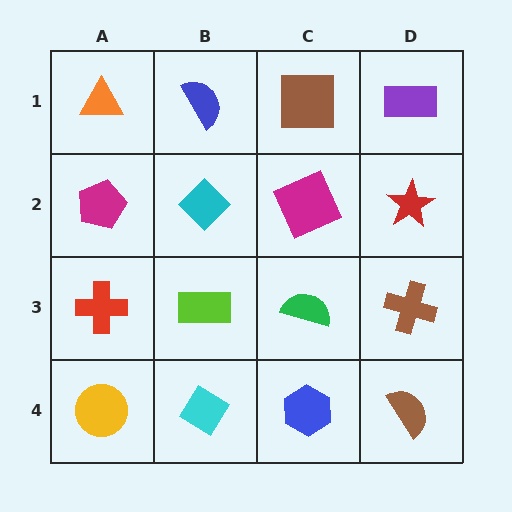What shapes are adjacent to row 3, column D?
A red star (row 2, column D), a brown semicircle (row 4, column D), a green semicircle (row 3, column C).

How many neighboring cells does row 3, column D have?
3.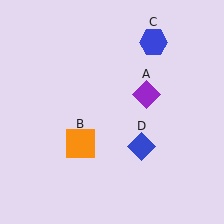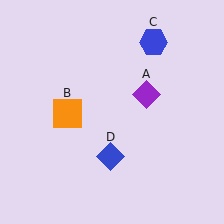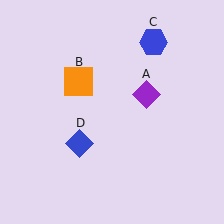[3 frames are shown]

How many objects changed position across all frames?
2 objects changed position: orange square (object B), blue diamond (object D).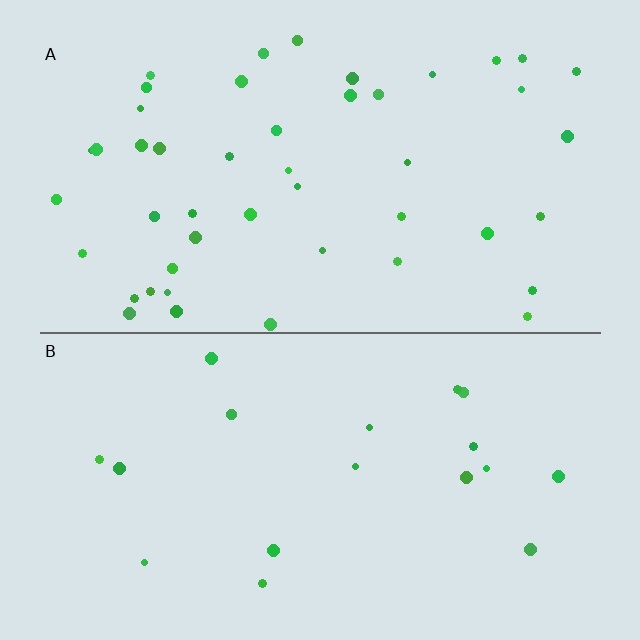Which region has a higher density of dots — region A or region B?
A (the top).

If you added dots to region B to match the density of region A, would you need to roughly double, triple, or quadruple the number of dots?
Approximately triple.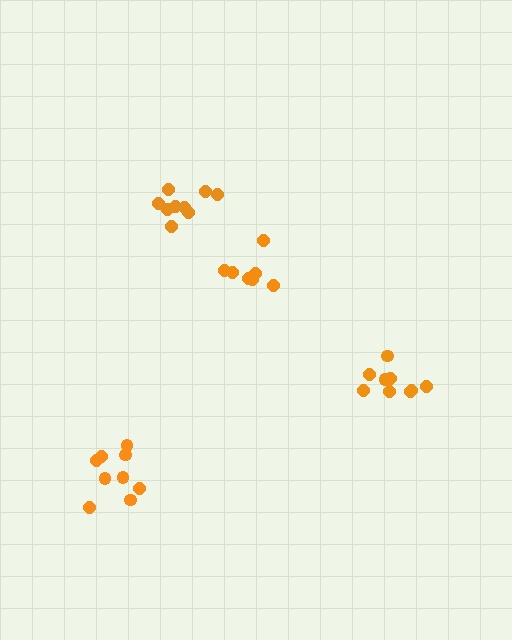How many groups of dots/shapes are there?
There are 4 groups.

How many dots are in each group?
Group 1: 9 dots, Group 2: 7 dots, Group 3: 10 dots, Group 4: 9 dots (35 total).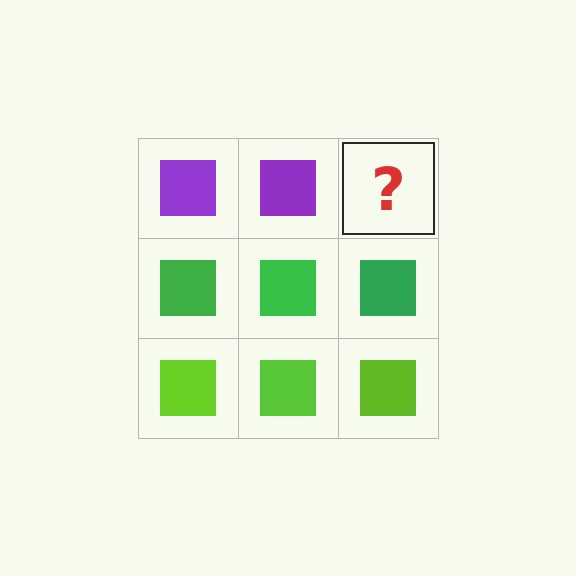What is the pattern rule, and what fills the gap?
The rule is that each row has a consistent color. The gap should be filled with a purple square.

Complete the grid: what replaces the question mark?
The question mark should be replaced with a purple square.